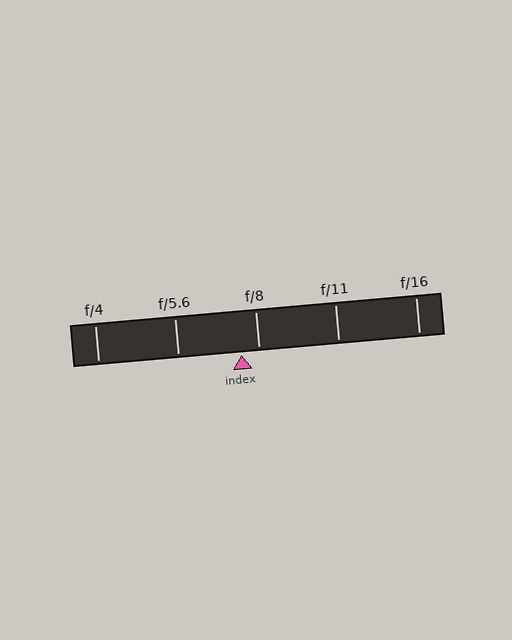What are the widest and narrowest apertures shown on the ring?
The widest aperture shown is f/4 and the narrowest is f/16.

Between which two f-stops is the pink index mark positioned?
The index mark is between f/5.6 and f/8.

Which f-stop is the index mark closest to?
The index mark is closest to f/8.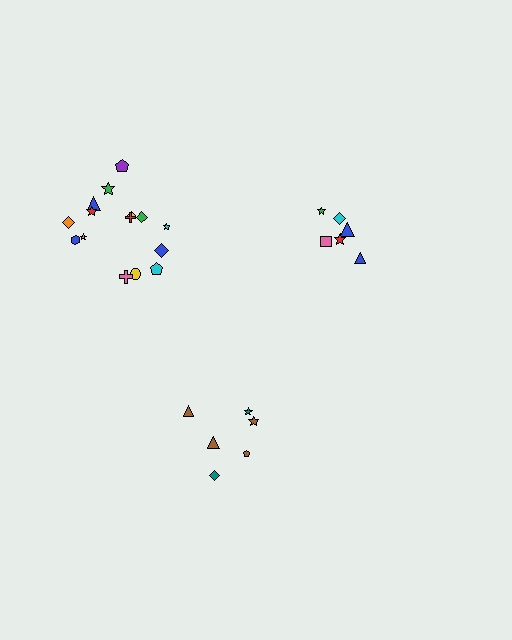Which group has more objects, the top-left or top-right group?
The top-left group.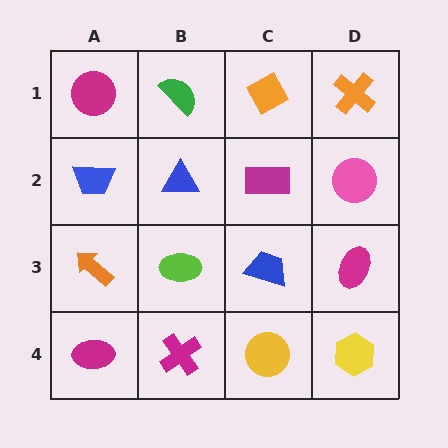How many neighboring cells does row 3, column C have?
4.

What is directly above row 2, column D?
An orange cross.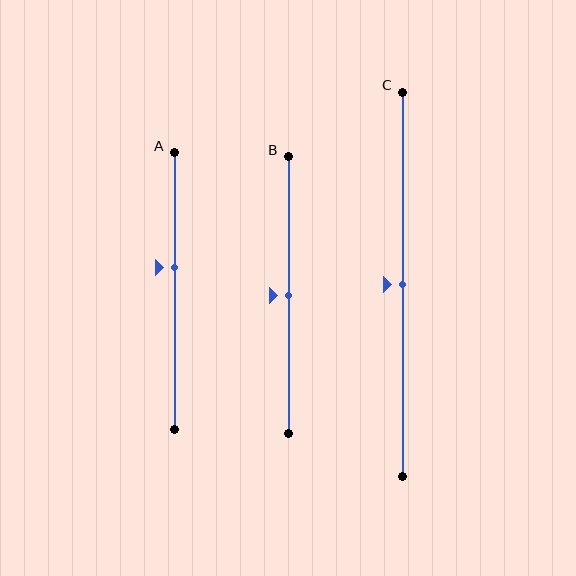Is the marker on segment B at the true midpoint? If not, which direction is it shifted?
Yes, the marker on segment B is at the true midpoint.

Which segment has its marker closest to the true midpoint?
Segment B has its marker closest to the true midpoint.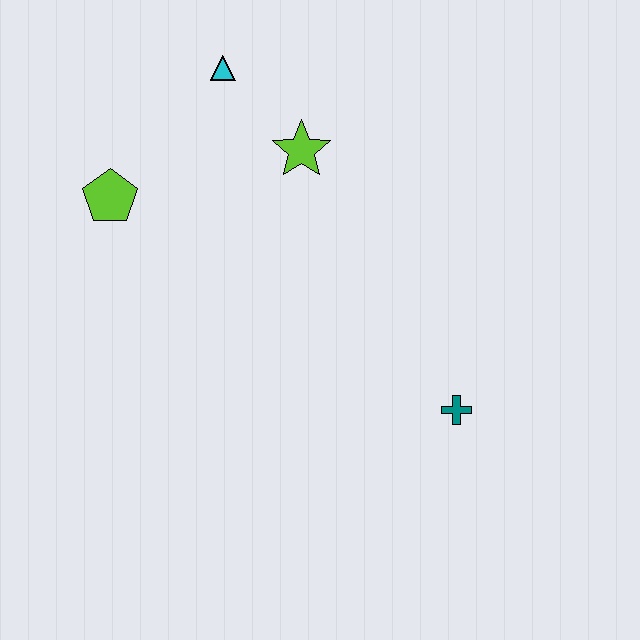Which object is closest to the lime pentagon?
The cyan triangle is closest to the lime pentagon.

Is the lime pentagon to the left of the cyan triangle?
Yes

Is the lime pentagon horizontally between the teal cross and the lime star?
No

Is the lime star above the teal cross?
Yes